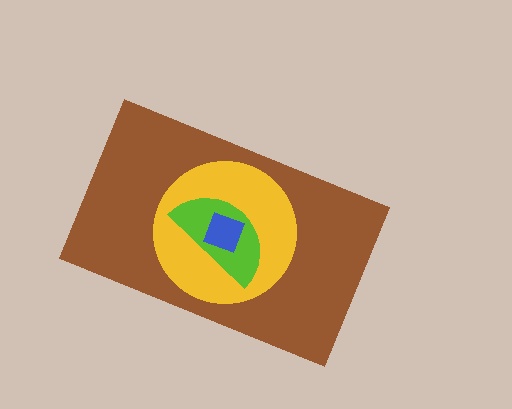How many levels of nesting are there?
4.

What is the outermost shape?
The brown rectangle.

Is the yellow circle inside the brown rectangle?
Yes.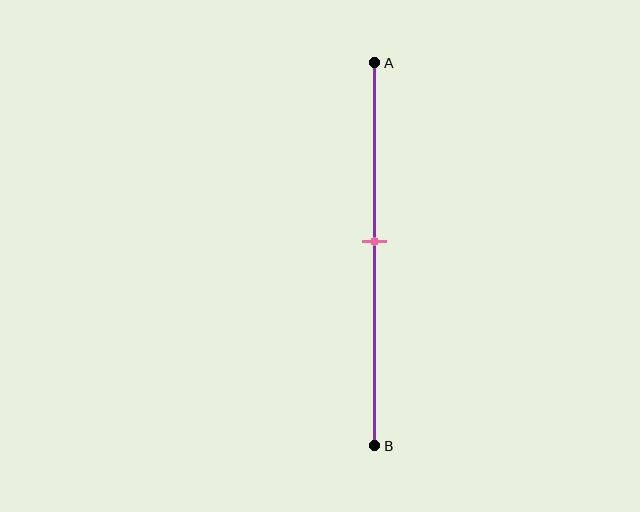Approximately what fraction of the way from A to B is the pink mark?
The pink mark is approximately 45% of the way from A to B.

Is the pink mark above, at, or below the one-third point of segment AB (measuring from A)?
The pink mark is below the one-third point of segment AB.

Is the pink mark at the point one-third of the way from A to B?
No, the mark is at about 45% from A, not at the 33% one-third point.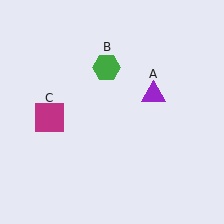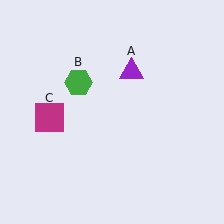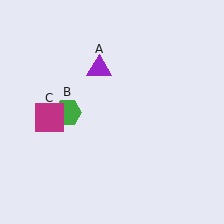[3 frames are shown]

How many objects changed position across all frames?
2 objects changed position: purple triangle (object A), green hexagon (object B).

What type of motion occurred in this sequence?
The purple triangle (object A), green hexagon (object B) rotated counterclockwise around the center of the scene.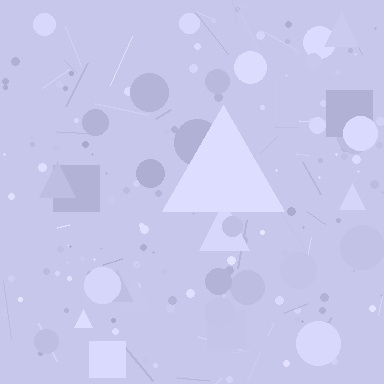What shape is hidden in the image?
A triangle is hidden in the image.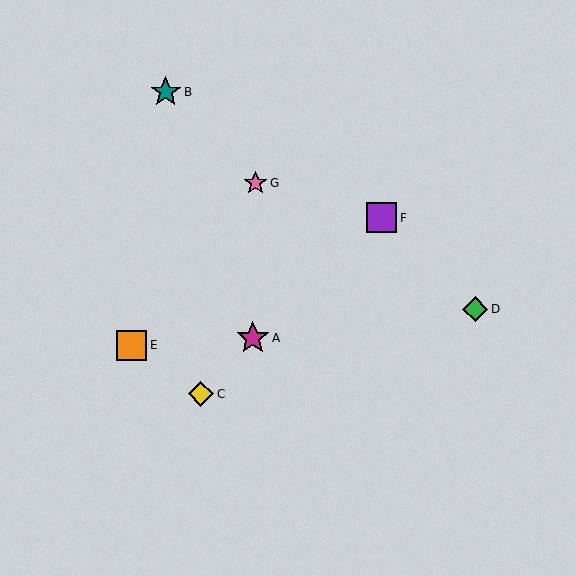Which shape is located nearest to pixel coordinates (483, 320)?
The green diamond (labeled D) at (475, 309) is nearest to that location.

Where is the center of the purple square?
The center of the purple square is at (382, 218).